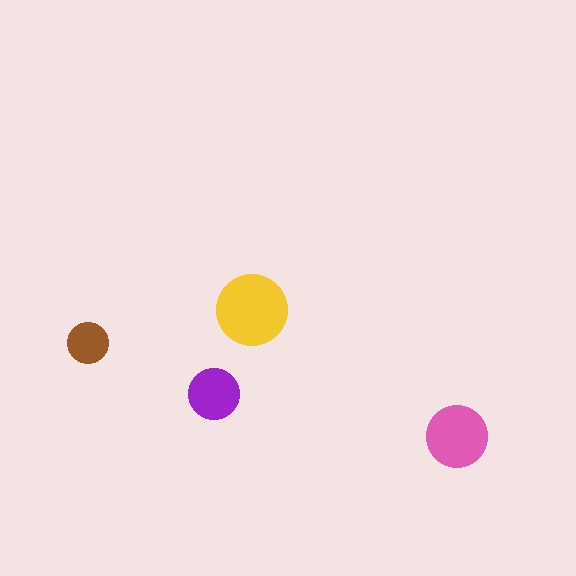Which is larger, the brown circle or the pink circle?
The pink one.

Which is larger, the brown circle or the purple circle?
The purple one.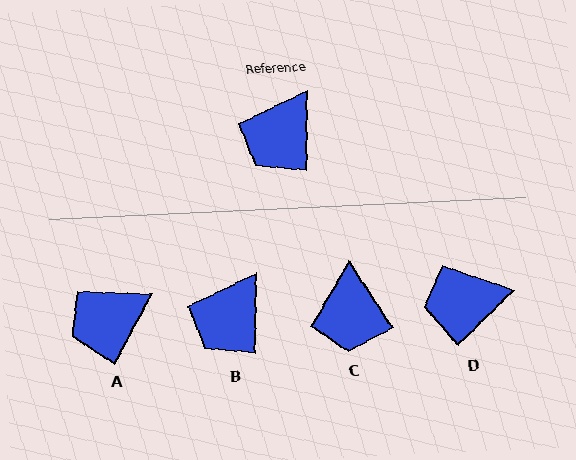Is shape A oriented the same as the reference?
No, it is off by about 28 degrees.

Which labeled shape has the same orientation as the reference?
B.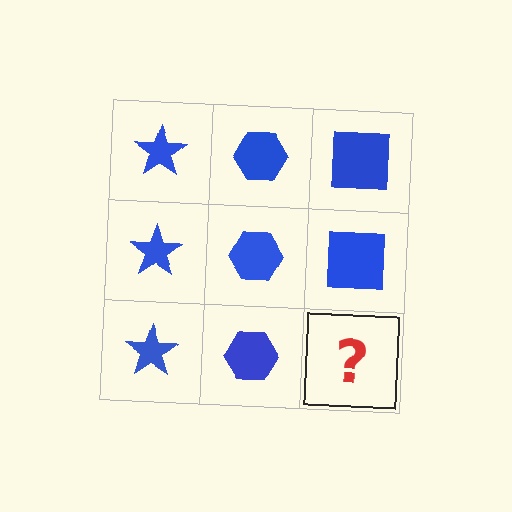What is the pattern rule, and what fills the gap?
The rule is that each column has a consistent shape. The gap should be filled with a blue square.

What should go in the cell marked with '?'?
The missing cell should contain a blue square.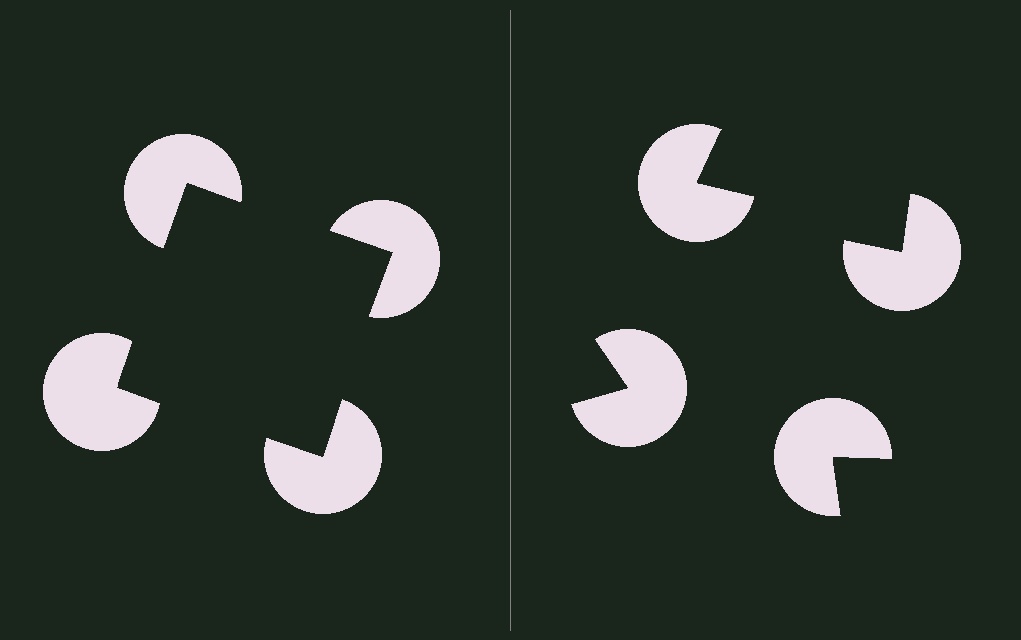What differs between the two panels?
The pac-man discs are positioned identically on both sides; only the wedge orientations differ. On the left they align to a square; on the right they are misaligned.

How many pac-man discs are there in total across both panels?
8 — 4 on each side.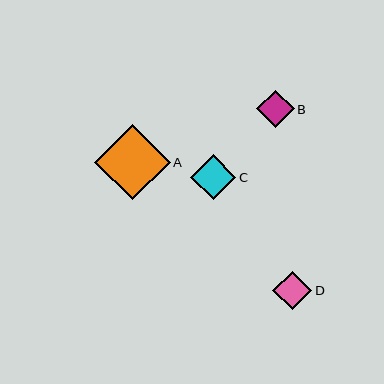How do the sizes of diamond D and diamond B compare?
Diamond D and diamond B are approximately the same size.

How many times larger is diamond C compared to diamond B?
Diamond C is approximately 1.2 times the size of diamond B.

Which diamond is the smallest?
Diamond B is the smallest with a size of approximately 38 pixels.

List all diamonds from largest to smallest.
From largest to smallest: A, C, D, B.